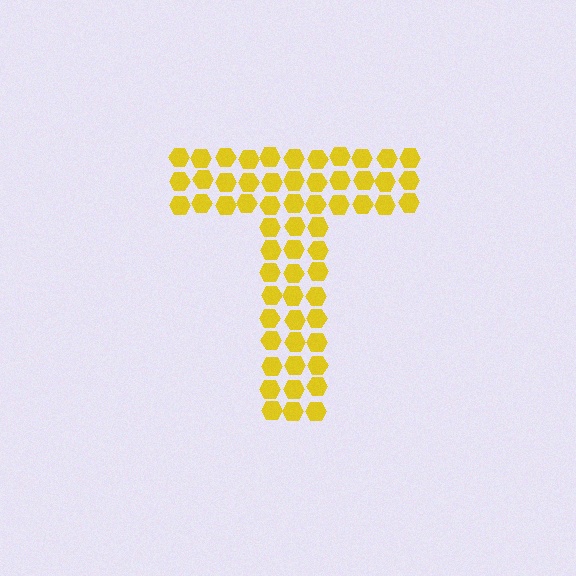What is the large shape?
The large shape is the letter T.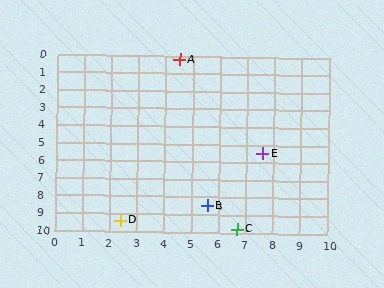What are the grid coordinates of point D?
Point D is at approximately (2.4, 9.4).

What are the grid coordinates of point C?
Point C is at approximately (6.7, 9.8).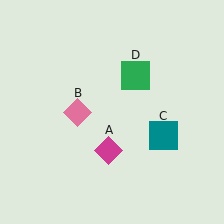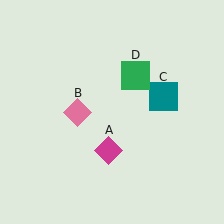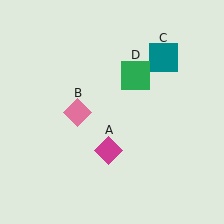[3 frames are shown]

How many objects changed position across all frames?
1 object changed position: teal square (object C).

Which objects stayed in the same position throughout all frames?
Magenta diamond (object A) and pink diamond (object B) and green square (object D) remained stationary.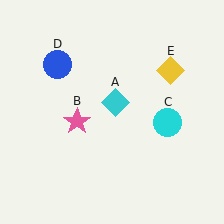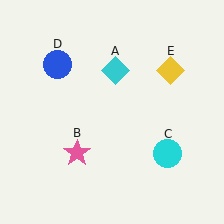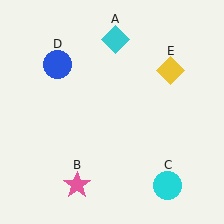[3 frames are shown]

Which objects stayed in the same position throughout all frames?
Blue circle (object D) and yellow diamond (object E) remained stationary.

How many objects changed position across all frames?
3 objects changed position: cyan diamond (object A), pink star (object B), cyan circle (object C).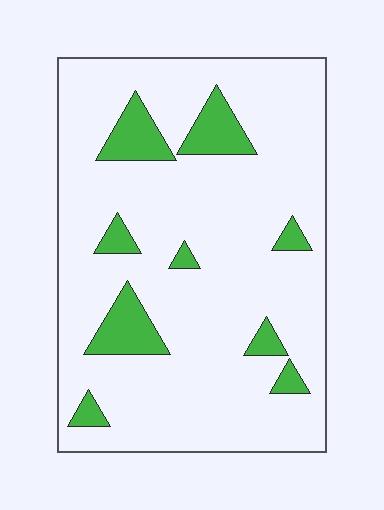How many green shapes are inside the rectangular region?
9.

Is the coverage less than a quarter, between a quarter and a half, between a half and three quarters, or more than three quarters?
Less than a quarter.